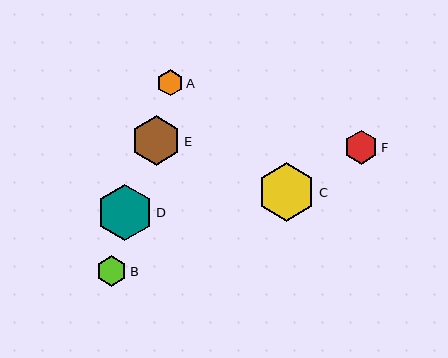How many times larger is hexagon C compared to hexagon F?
Hexagon C is approximately 1.7 times the size of hexagon F.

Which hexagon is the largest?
Hexagon C is the largest with a size of approximately 59 pixels.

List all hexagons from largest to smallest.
From largest to smallest: C, D, E, F, B, A.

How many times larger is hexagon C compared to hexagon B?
Hexagon C is approximately 1.9 times the size of hexagon B.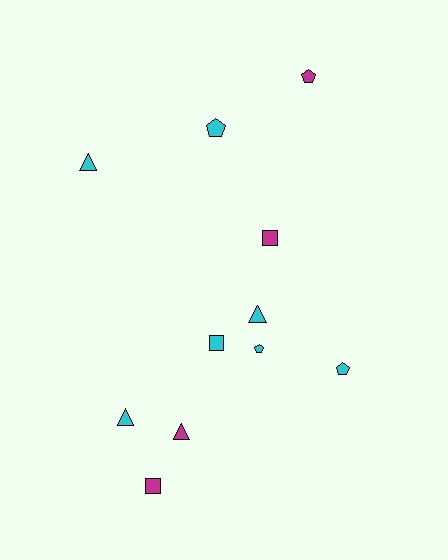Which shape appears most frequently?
Triangle, with 4 objects.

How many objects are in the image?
There are 11 objects.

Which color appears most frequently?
Cyan, with 7 objects.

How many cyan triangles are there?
There are 3 cyan triangles.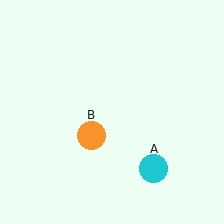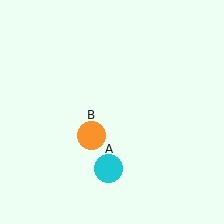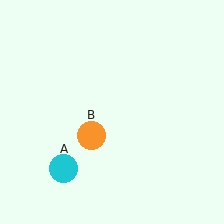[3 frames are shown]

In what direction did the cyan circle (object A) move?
The cyan circle (object A) moved left.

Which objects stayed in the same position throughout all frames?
Orange circle (object B) remained stationary.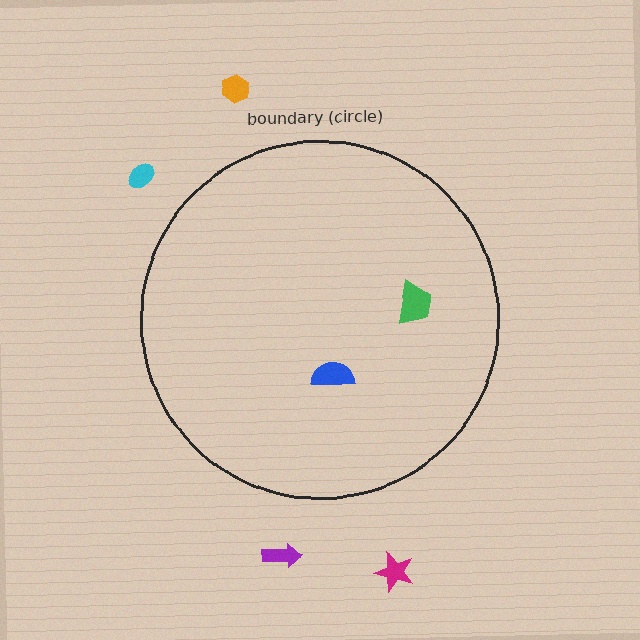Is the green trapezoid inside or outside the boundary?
Inside.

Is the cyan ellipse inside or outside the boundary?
Outside.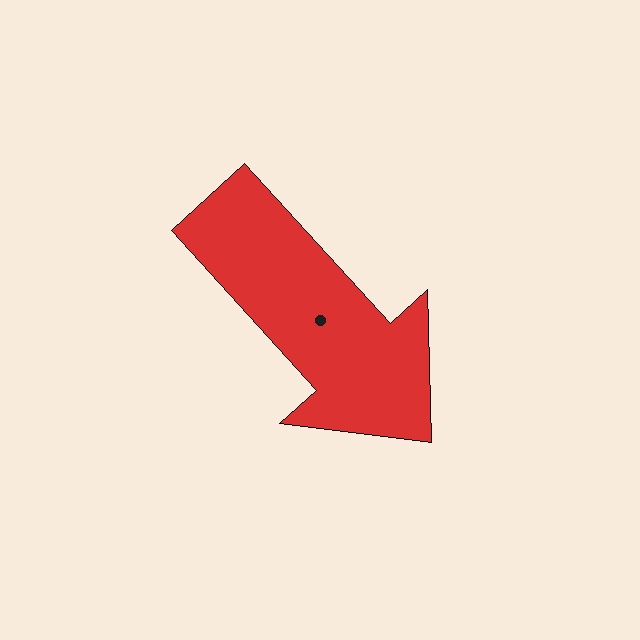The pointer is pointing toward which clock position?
Roughly 5 o'clock.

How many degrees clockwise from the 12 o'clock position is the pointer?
Approximately 138 degrees.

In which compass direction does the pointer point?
Southeast.